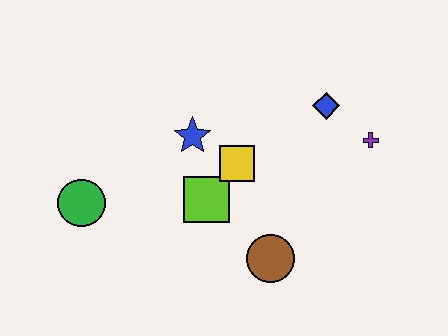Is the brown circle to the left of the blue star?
No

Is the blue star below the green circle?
No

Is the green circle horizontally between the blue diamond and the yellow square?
No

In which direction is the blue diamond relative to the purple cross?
The blue diamond is to the left of the purple cross.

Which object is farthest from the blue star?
The purple cross is farthest from the blue star.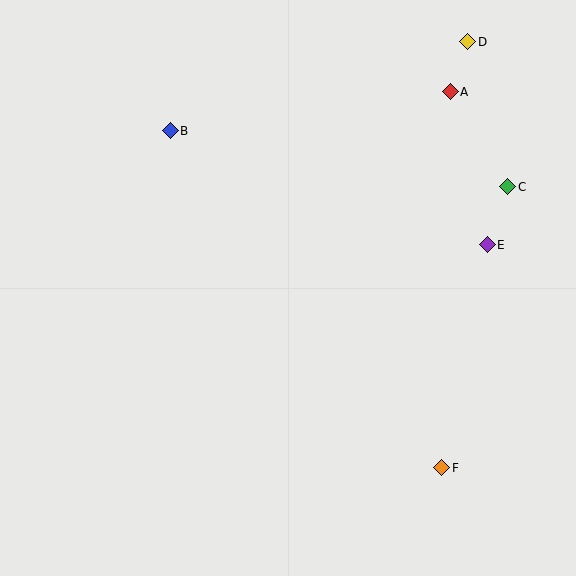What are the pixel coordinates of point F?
Point F is at (442, 468).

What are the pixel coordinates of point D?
Point D is at (468, 42).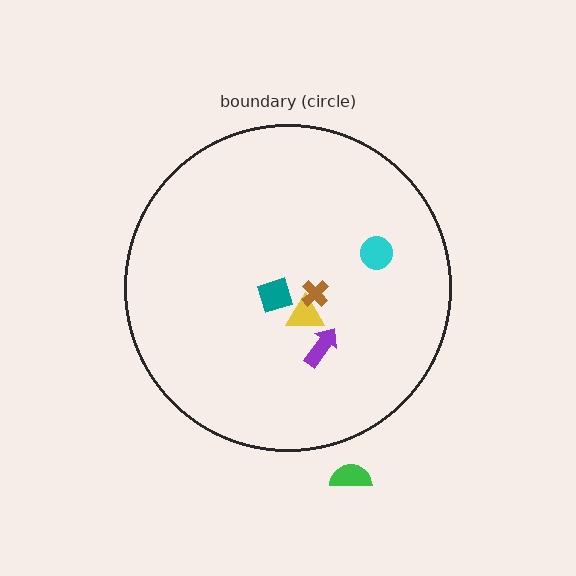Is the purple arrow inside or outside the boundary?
Inside.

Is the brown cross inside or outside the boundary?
Inside.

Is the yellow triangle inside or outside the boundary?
Inside.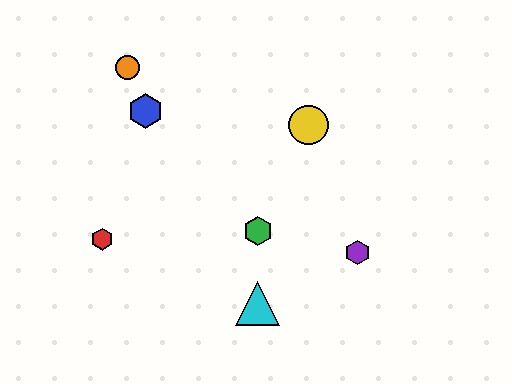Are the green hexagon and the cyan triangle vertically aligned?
Yes, both are at x≈258.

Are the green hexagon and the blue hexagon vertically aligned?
No, the green hexagon is at x≈258 and the blue hexagon is at x≈146.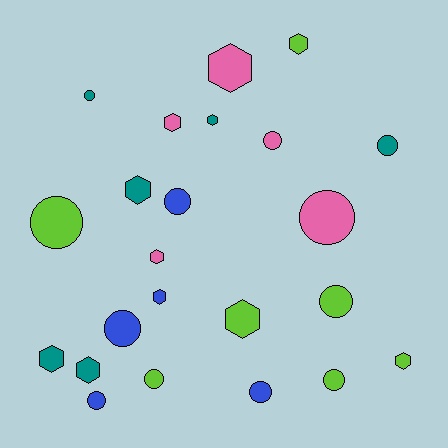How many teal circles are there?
There are 2 teal circles.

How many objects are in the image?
There are 23 objects.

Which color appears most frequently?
Lime, with 7 objects.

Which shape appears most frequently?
Circle, with 12 objects.